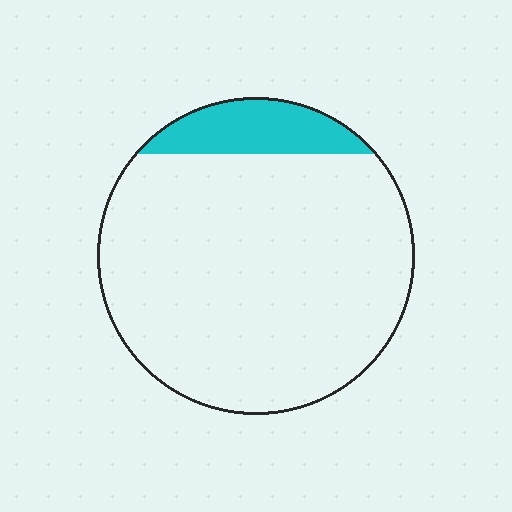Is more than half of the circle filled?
No.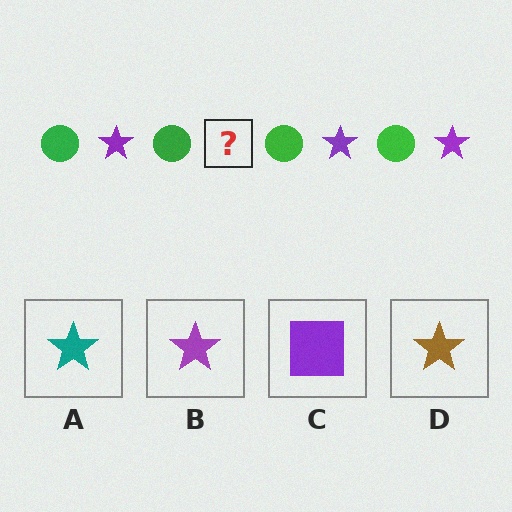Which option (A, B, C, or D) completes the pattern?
B.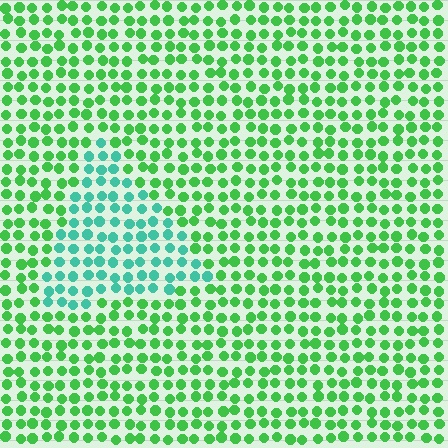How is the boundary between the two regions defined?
The boundary is defined purely by a slight shift in hue (about 42 degrees). Spacing, size, and orientation are identical on both sides.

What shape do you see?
I see a triangle.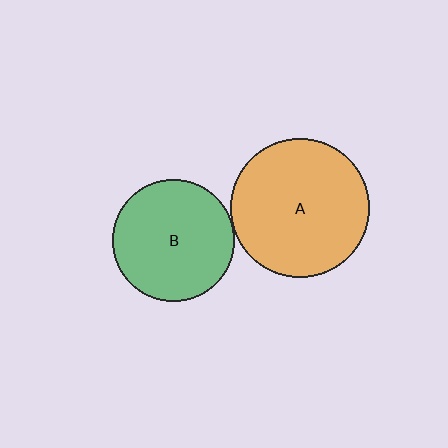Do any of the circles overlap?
No, none of the circles overlap.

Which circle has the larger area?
Circle A (orange).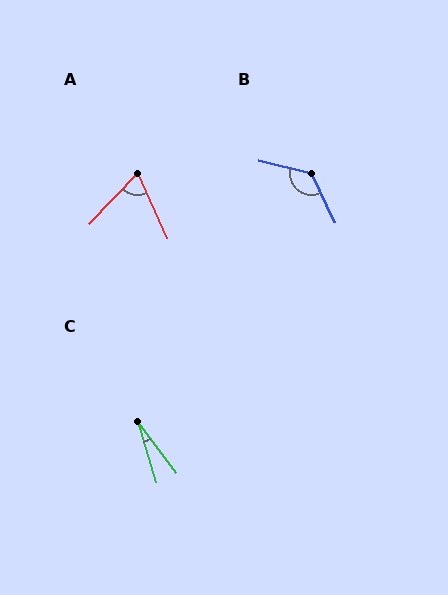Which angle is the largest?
B, at approximately 130 degrees.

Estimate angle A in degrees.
Approximately 68 degrees.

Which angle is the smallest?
C, at approximately 20 degrees.